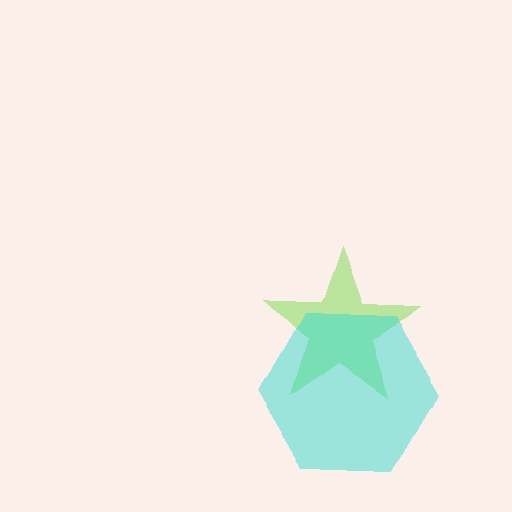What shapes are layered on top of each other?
The layered shapes are: a lime star, a cyan hexagon.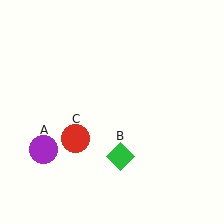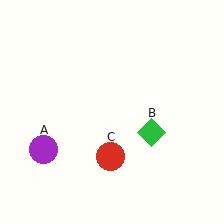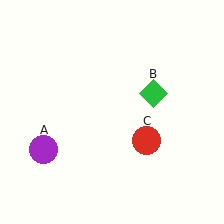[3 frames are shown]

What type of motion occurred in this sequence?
The green diamond (object B), red circle (object C) rotated counterclockwise around the center of the scene.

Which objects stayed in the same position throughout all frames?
Purple circle (object A) remained stationary.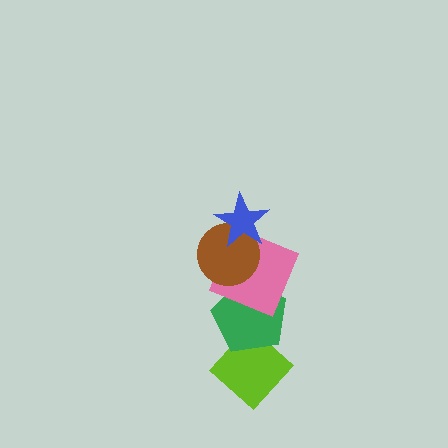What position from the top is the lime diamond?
The lime diamond is 5th from the top.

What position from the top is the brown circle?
The brown circle is 2nd from the top.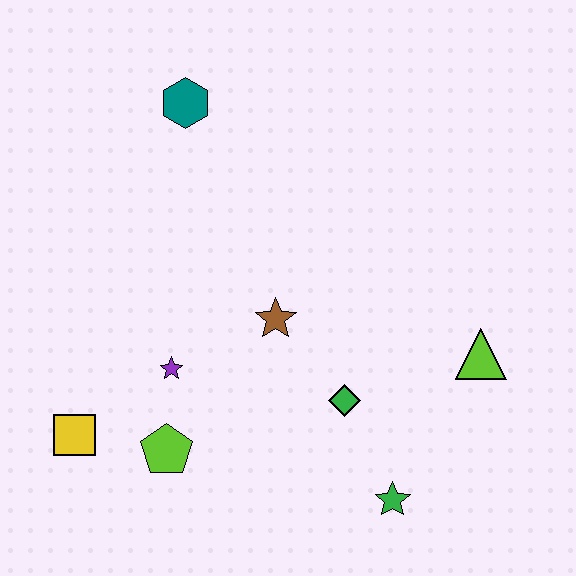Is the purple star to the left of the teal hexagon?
Yes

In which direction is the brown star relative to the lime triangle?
The brown star is to the left of the lime triangle.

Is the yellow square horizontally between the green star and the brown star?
No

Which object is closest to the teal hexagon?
The brown star is closest to the teal hexagon.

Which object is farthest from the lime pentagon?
The teal hexagon is farthest from the lime pentagon.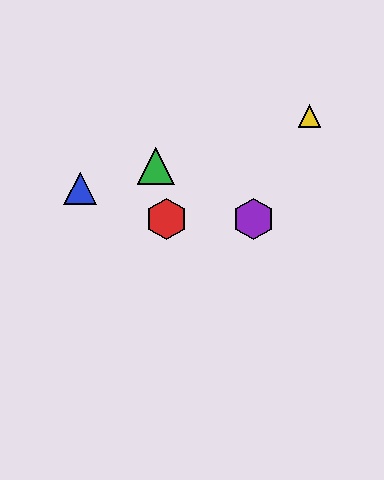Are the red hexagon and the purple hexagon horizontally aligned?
Yes, both are at y≈219.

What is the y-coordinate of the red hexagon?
The red hexagon is at y≈219.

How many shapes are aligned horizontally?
2 shapes (the red hexagon, the purple hexagon) are aligned horizontally.